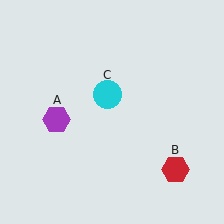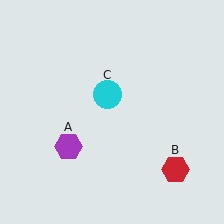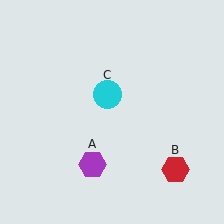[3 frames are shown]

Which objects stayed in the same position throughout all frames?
Red hexagon (object B) and cyan circle (object C) remained stationary.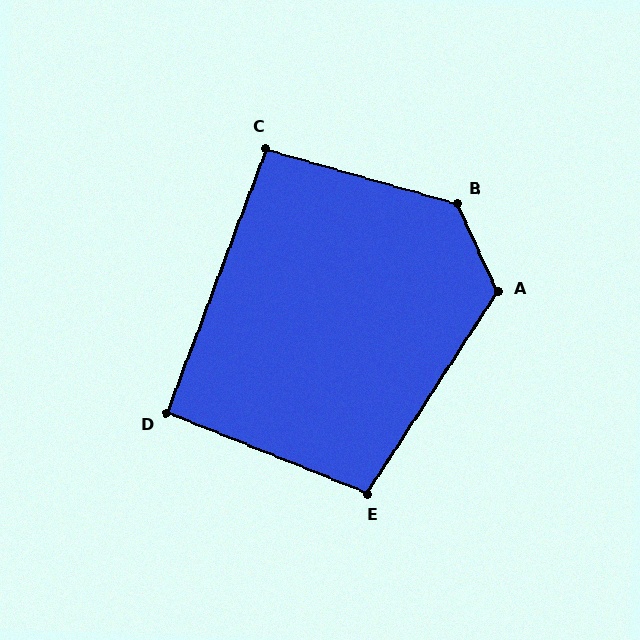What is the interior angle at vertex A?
Approximately 122 degrees (obtuse).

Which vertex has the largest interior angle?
B, at approximately 131 degrees.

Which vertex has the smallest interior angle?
D, at approximately 91 degrees.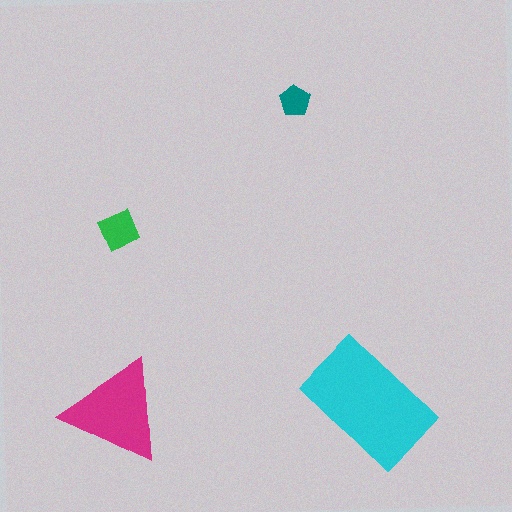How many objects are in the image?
There are 4 objects in the image.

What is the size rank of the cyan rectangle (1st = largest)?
1st.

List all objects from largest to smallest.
The cyan rectangle, the magenta triangle, the green diamond, the teal pentagon.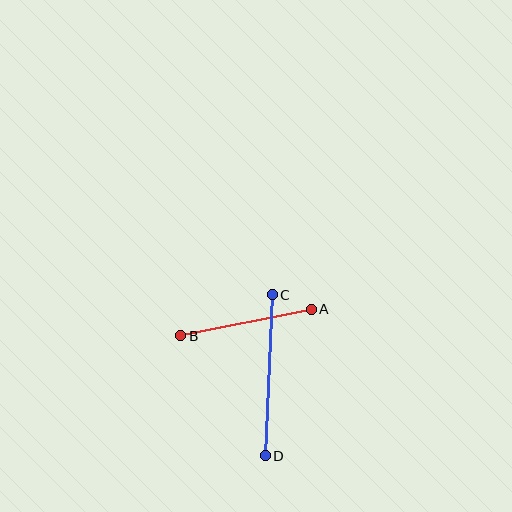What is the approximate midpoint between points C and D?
The midpoint is at approximately (269, 375) pixels.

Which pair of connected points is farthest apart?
Points C and D are farthest apart.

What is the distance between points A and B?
The distance is approximately 133 pixels.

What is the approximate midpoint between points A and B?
The midpoint is at approximately (246, 323) pixels.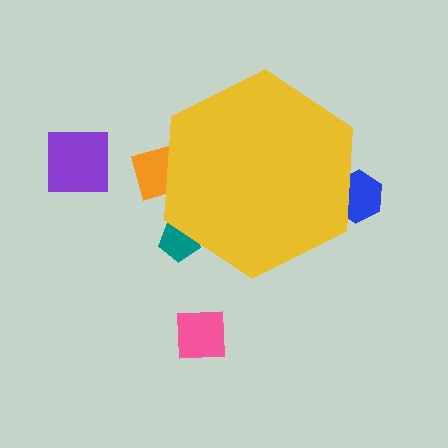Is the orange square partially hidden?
Yes, the orange square is partially hidden behind the yellow hexagon.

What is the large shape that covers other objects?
A yellow hexagon.